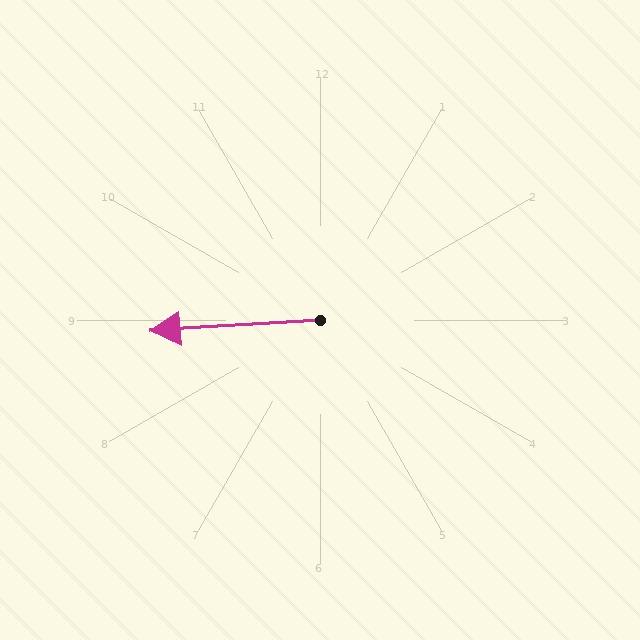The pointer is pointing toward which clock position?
Roughly 9 o'clock.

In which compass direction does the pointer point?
West.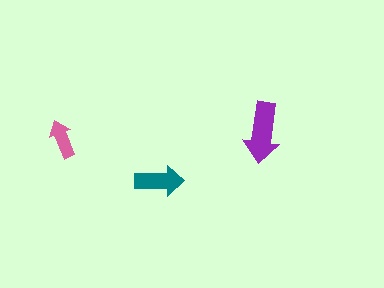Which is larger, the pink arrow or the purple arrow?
The purple one.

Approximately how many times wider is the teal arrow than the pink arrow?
About 1.5 times wider.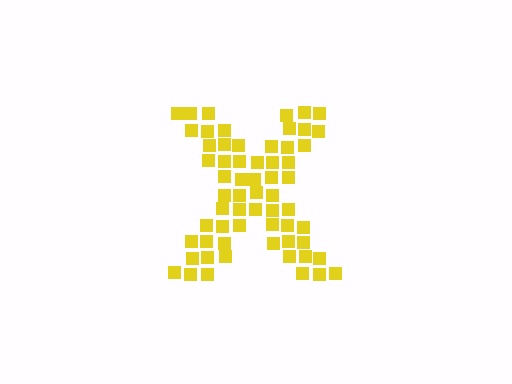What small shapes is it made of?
It is made of small squares.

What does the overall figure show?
The overall figure shows the letter X.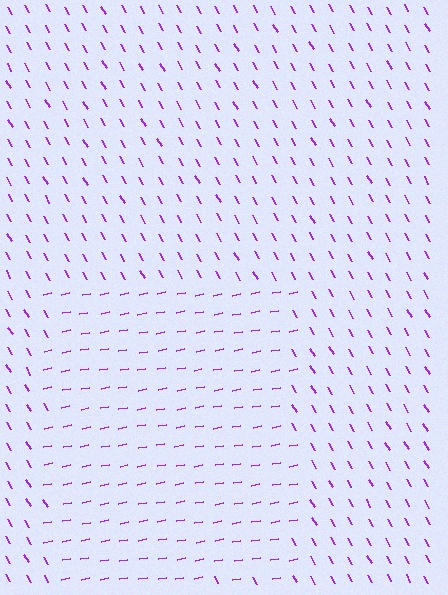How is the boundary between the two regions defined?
The boundary is defined purely by a change in line orientation (approximately 71 degrees difference). All lines are the same color and thickness.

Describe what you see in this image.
The image is filled with small purple line segments. A rectangle region in the image has lines oriented differently from the surrounding lines, creating a visible texture boundary.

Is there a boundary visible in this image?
Yes, there is a texture boundary formed by a change in line orientation.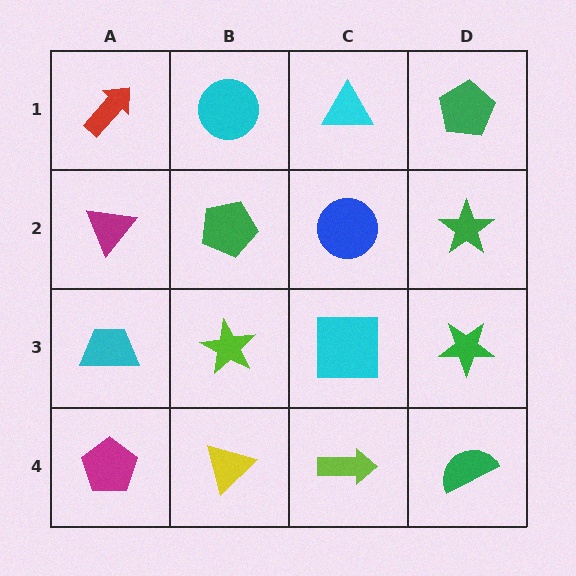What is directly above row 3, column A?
A magenta triangle.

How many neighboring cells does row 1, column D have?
2.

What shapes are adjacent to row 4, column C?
A cyan square (row 3, column C), a yellow triangle (row 4, column B), a green semicircle (row 4, column D).